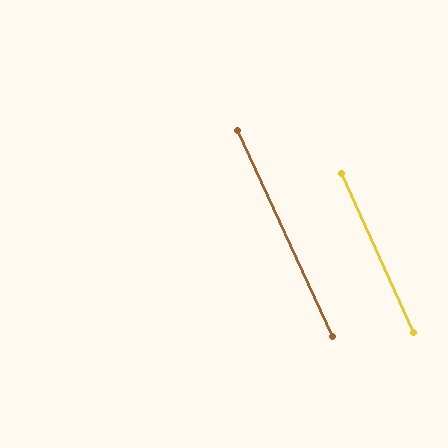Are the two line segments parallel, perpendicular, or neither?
Parallel — their directions differ by only 0.2°.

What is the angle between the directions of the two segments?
Approximately 0 degrees.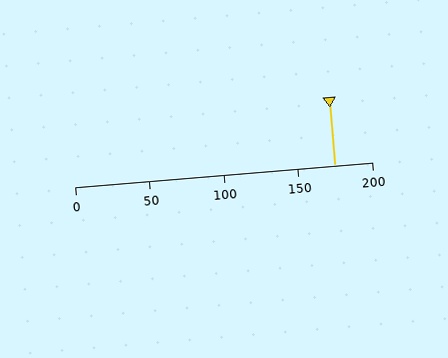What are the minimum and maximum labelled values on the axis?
The axis runs from 0 to 200.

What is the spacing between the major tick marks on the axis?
The major ticks are spaced 50 apart.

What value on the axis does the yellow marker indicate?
The marker indicates approximately 175.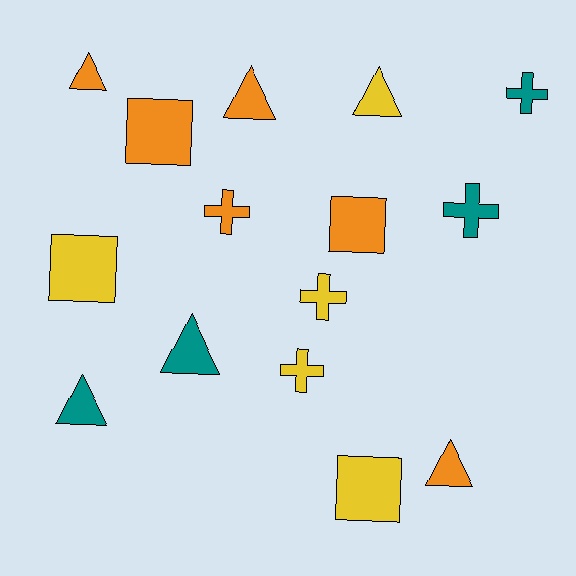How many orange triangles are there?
There are 3 orange triangles.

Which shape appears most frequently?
Triangle, with 6 objects.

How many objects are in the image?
There are 15 objects.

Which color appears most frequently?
Orange, with 6 objects.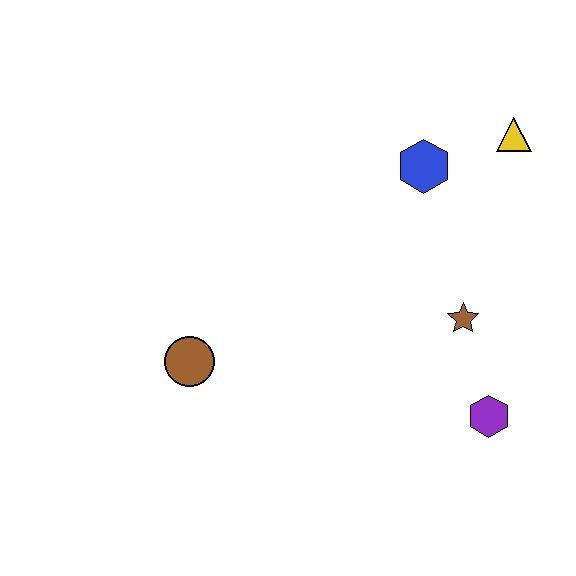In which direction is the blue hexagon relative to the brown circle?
The blue hexagon is to the right of the brown circle.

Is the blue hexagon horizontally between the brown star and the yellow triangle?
No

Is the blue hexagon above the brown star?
Yes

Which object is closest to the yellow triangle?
The blue hexagon is closest to the yellow triangle.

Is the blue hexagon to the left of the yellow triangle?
Yes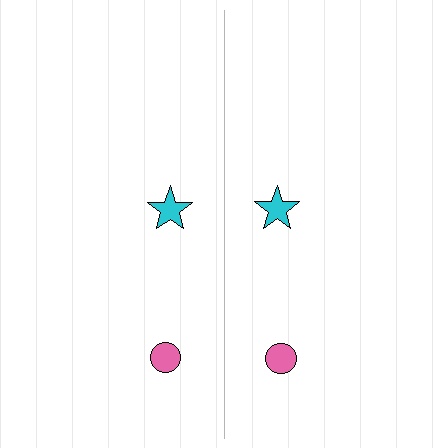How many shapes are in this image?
There are 4 shapes in this image.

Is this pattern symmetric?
Yes, this pattern has bilateral (reflection) symmetry.